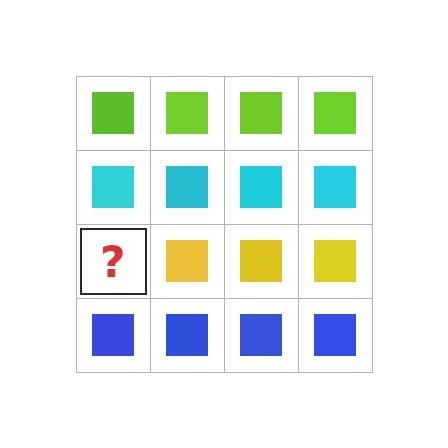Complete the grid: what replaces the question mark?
The question mark should be replaced with a yellow square.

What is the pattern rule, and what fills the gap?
The rule is that each row has a consistent color. The gap should be filled with a yellow square.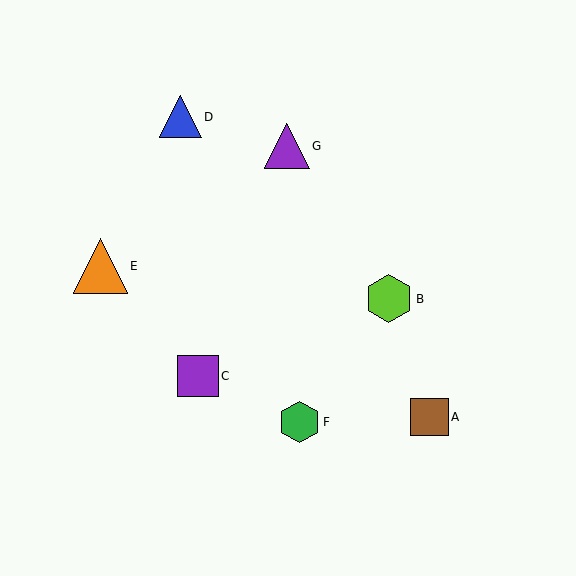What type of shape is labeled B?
Shape B is a lime hexagon.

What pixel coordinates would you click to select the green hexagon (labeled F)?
Click at (299, 422) to select the green hexagon F.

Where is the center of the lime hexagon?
The center of the lime hexagon is at (389, 299).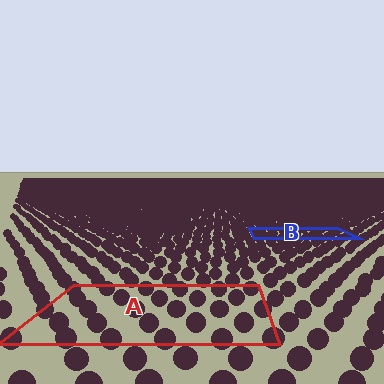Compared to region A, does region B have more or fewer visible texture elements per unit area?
Region B has more texture elements per unit area — they are packed more densely because it is farther away.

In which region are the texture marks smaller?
The texture marks are smaller in region B, because it is farther away.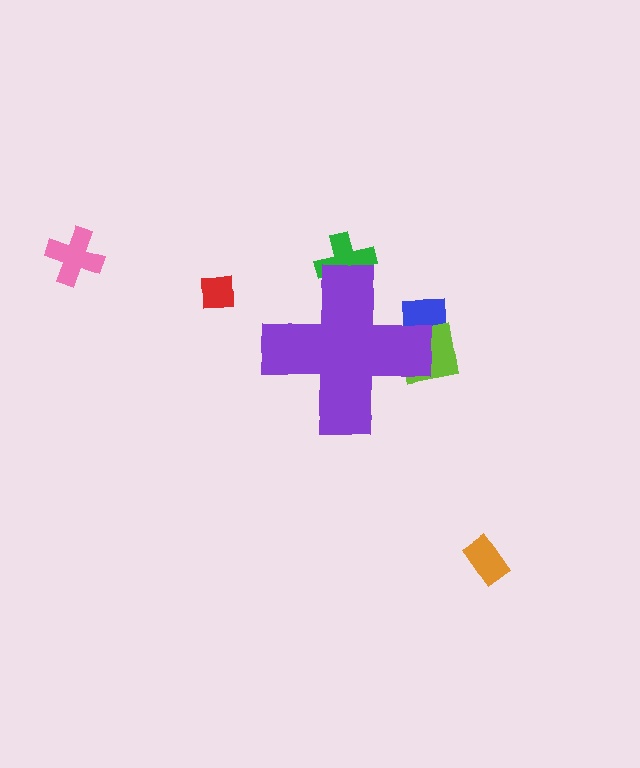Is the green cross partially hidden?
Yes, the green cross is partially hidden behind the purple cross.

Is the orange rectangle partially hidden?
No, the orange rectangle is fully visible.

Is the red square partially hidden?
No, the red square is fully visible.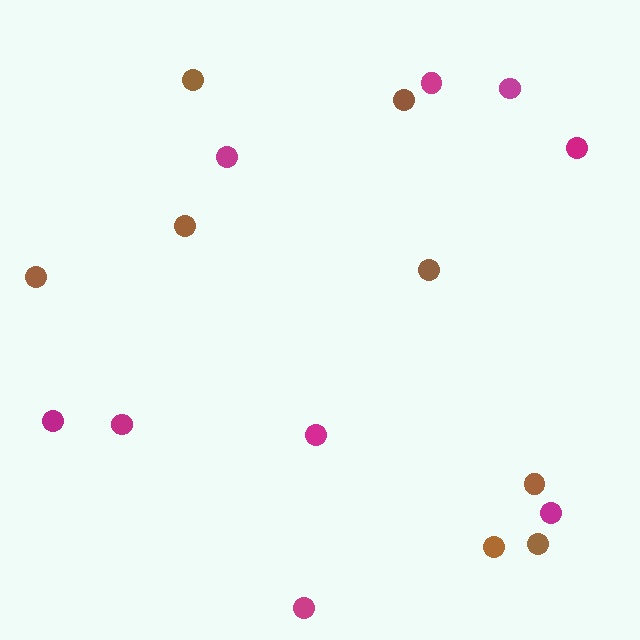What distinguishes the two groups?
There are 2 groups: one group of magenta circles (9) and one group of brown circles (8).